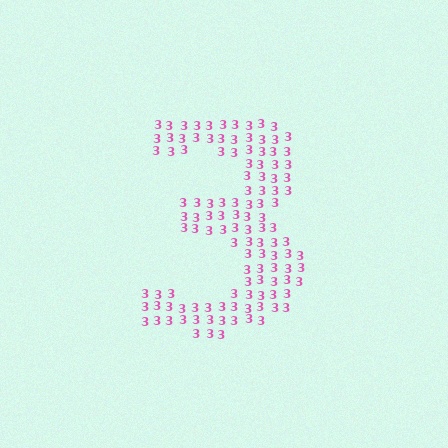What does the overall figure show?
The overall figure shows the digit 3.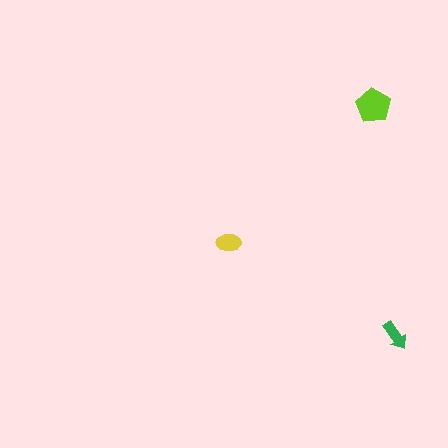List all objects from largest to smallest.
The lime pentagon, the yellow ellipse, the green arrow.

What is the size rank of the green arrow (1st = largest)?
3rd.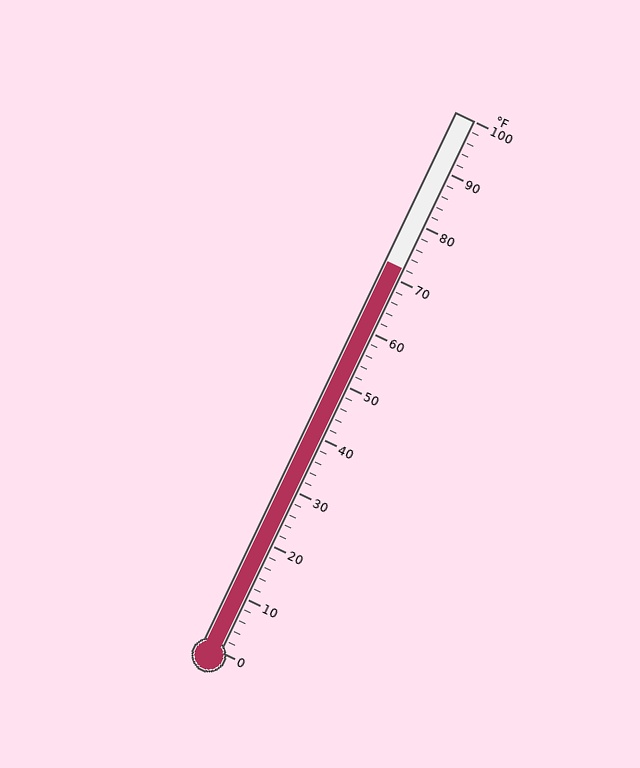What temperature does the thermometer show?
The thermometer shows approximately 72°F.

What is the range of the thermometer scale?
The thermometer scale ranges from 0°F to 100°F.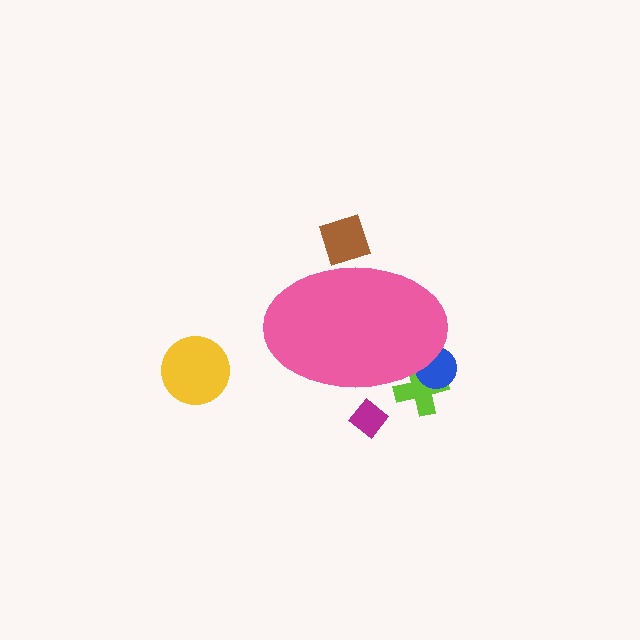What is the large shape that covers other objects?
A pink ellipse.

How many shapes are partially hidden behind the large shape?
4 shapes are partially hidden.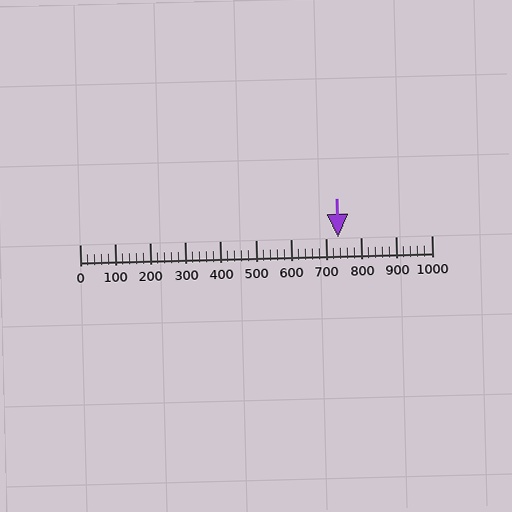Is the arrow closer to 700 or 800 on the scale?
The arrow is closer to 700.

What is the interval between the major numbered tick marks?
The major tick marks are spaced 100 units apart.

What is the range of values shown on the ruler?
The ruler shows values from 0 to 1000.